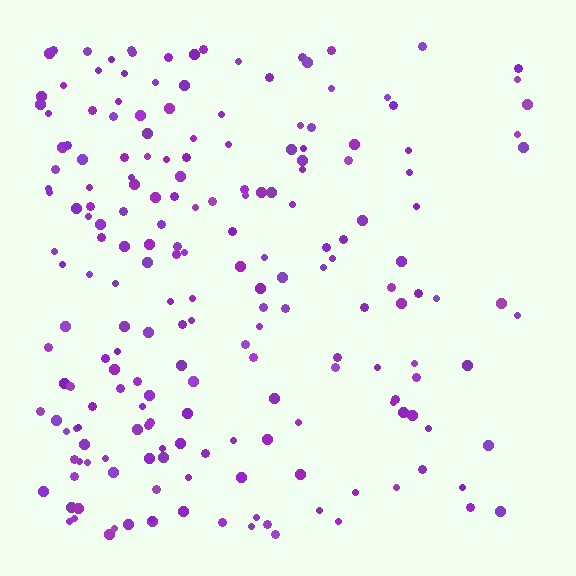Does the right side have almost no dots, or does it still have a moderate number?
Still a moderate number, just noticeably fewer than the left.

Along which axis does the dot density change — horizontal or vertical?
Horizontal.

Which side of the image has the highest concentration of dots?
The left.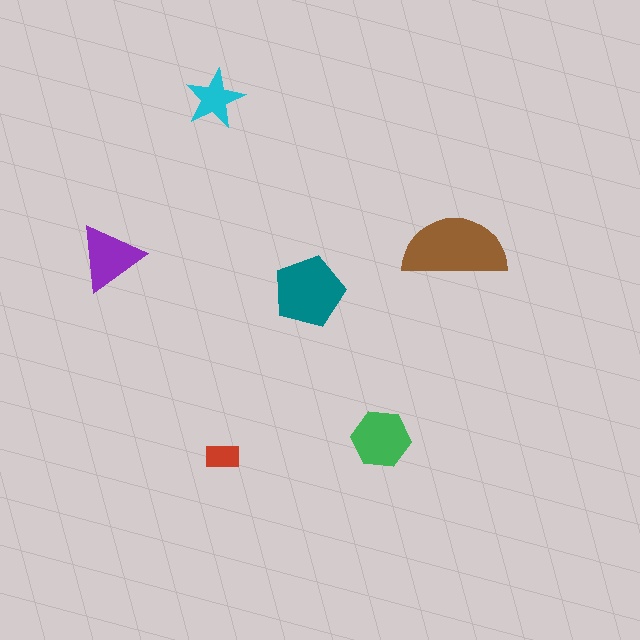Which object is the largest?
The brown semicircle.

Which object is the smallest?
The red rectangle.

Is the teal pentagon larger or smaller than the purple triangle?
Larger.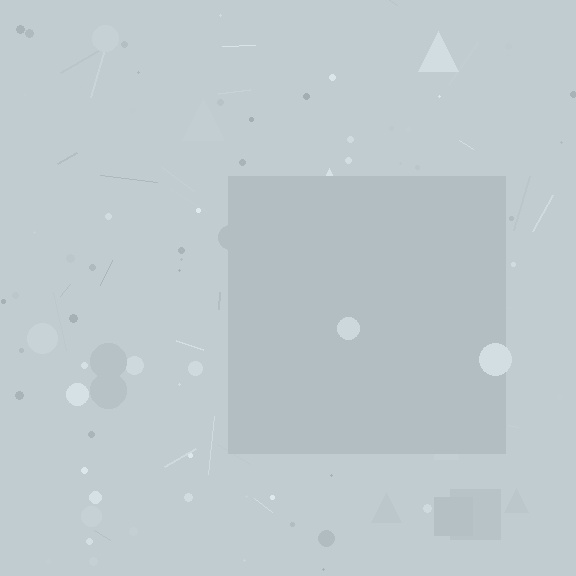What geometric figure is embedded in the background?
A square is embedded in the background.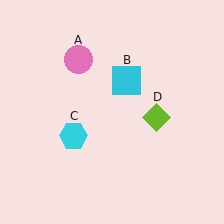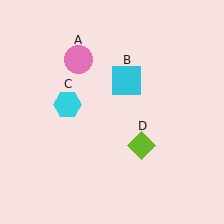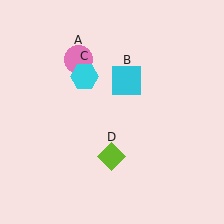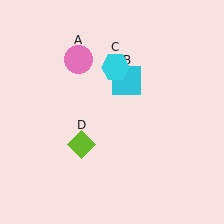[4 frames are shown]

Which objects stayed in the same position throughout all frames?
Pink circle (object A) and cyan square (object B) remained stationary.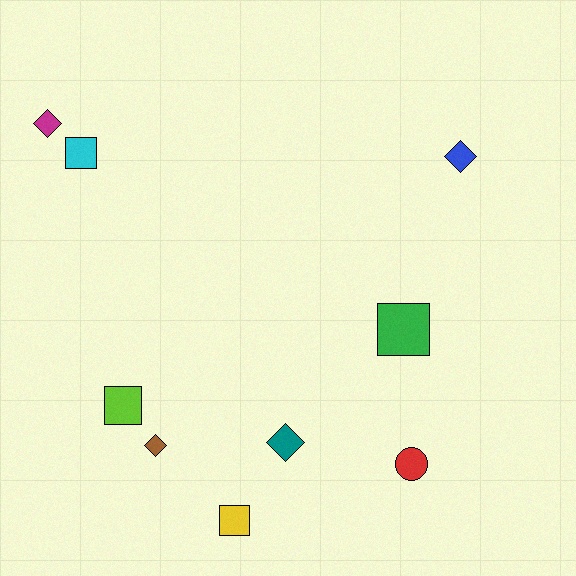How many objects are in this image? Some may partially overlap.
There are 9 objects.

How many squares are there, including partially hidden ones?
There are 4 squares.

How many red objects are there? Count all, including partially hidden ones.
There is 1 red object.